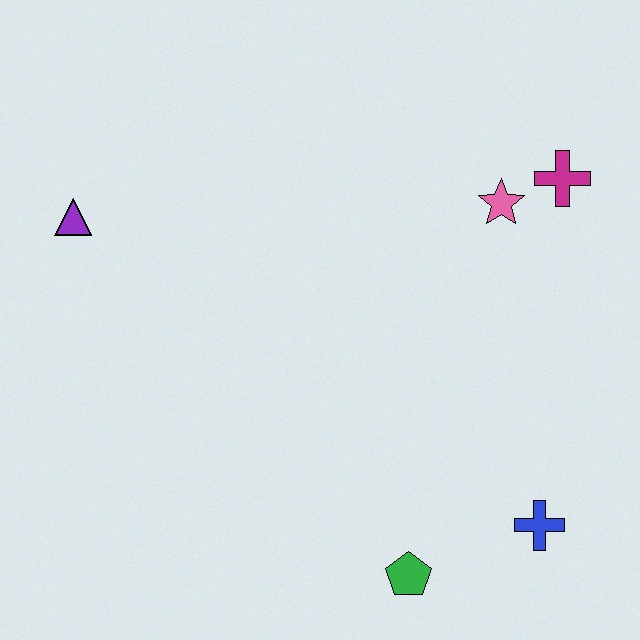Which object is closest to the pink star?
The magenta cross is closest to the pink star.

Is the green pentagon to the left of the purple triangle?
No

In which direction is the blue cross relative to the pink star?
The blue cross is below the pink star.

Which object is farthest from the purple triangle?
The blue cross is farthest from the purple triangle.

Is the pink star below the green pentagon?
No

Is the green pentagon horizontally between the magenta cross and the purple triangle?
Yes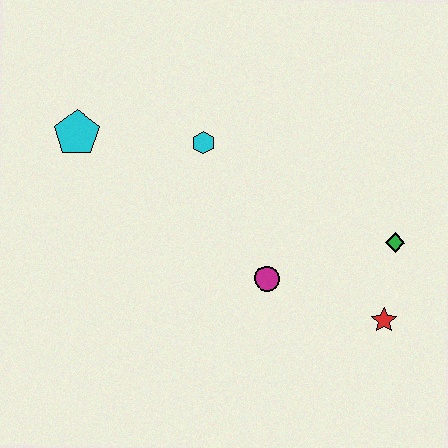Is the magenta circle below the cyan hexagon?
Yes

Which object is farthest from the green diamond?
The cyan pentagon is farthest from the green diamond.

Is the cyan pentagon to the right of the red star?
No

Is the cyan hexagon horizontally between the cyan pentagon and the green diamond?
Yes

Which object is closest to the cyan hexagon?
The cyan pentagon is closest to the cyan hexagon.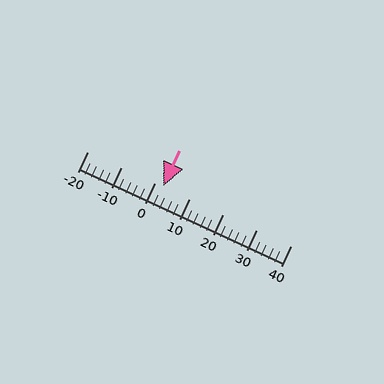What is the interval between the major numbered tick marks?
The major tick marks are spaced 10 units apart.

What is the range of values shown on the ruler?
The ruler shows values from -20 to 40.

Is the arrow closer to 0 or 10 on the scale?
The arrow is closer to 0.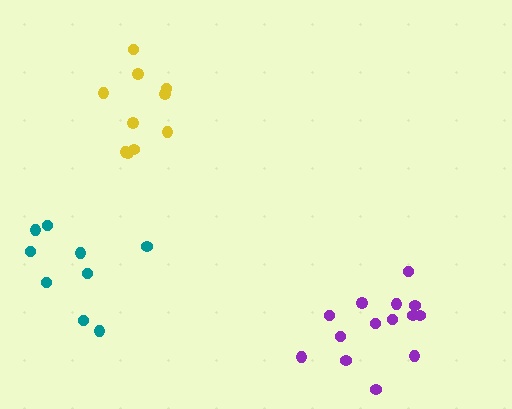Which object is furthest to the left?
The teal cluster is leftmost.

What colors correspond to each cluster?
The clusters are colored: yellow, teal, purple.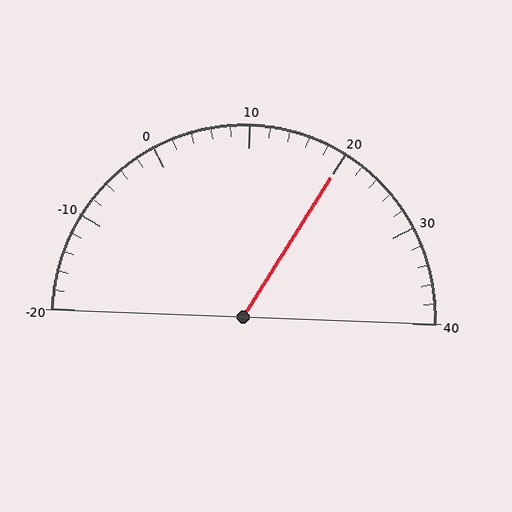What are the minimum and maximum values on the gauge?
The gauge ranges from -20 to 40.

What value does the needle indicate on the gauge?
The needle indicates approximately 20.